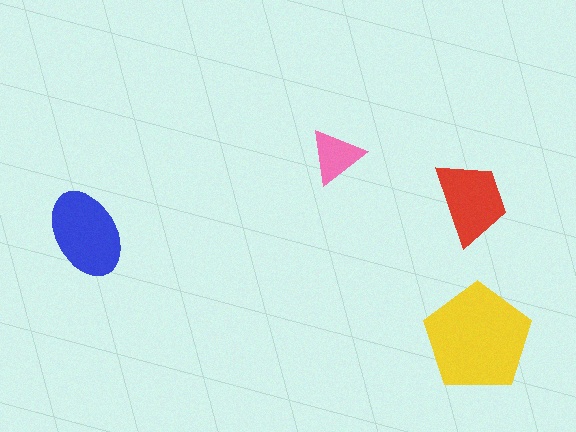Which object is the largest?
The yellow pentagon.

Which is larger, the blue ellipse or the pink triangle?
The blue ellipse.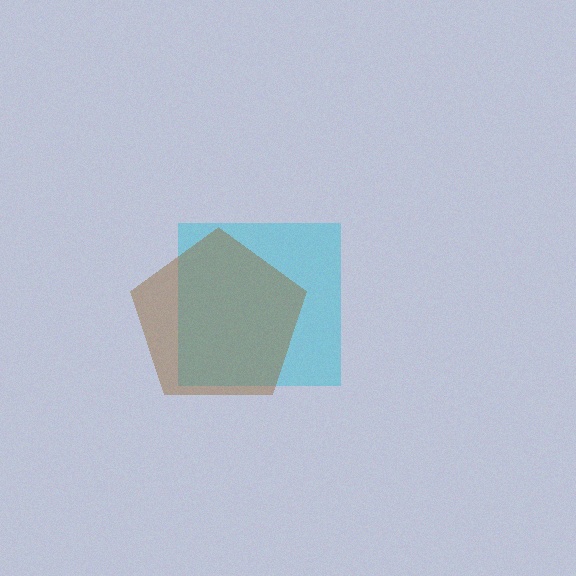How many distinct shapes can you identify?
There are 2 distinct shapes: a cyan square, a brown pentagon.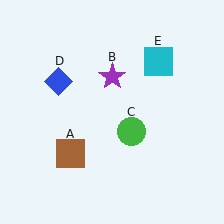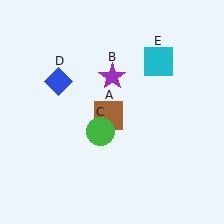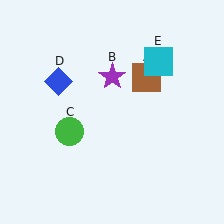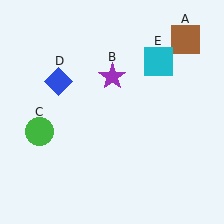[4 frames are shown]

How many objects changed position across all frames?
2 objects changed position: brown square (object A), green circle (object C).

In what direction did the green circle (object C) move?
The green circle (object C) moved left.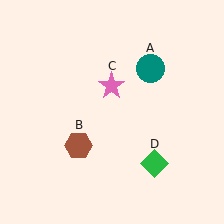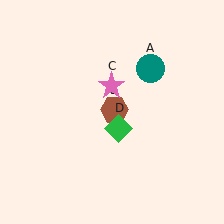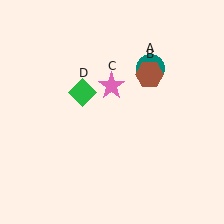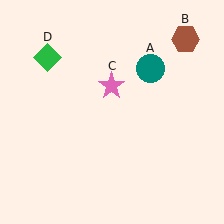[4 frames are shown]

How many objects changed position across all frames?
2 objects changed position: brown hexagon (object B), green diamond (object D).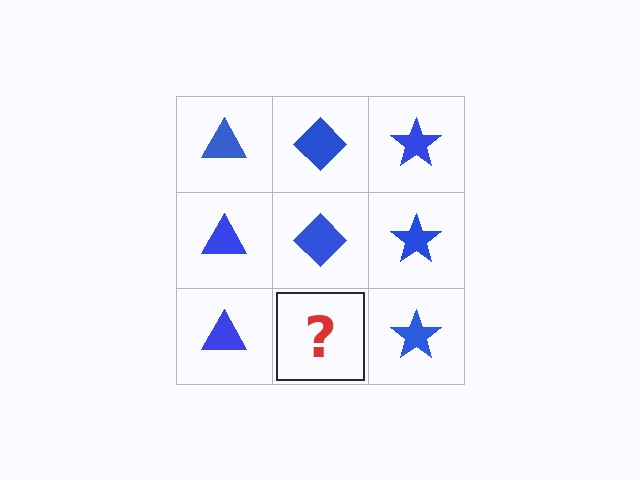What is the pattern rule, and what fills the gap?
The rule is that each column has a consistent shape. The gap should be filled with a blue diamond.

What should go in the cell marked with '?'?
The missing cell should contain a blue diamond.